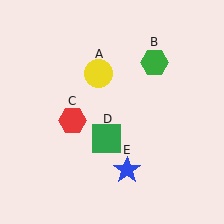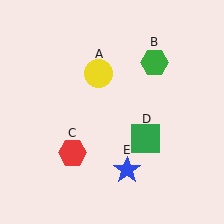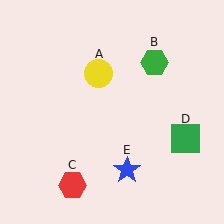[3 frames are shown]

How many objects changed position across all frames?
2 objects changed position: red hexagon (object C), green square (object D).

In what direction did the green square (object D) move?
The green square (object D) moved right.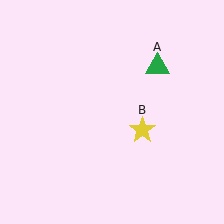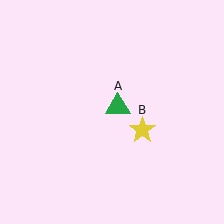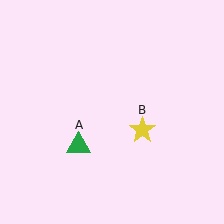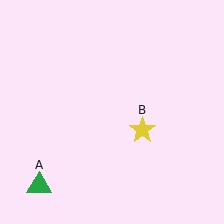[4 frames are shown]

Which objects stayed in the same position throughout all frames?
Yellow star (object B) remained stationary.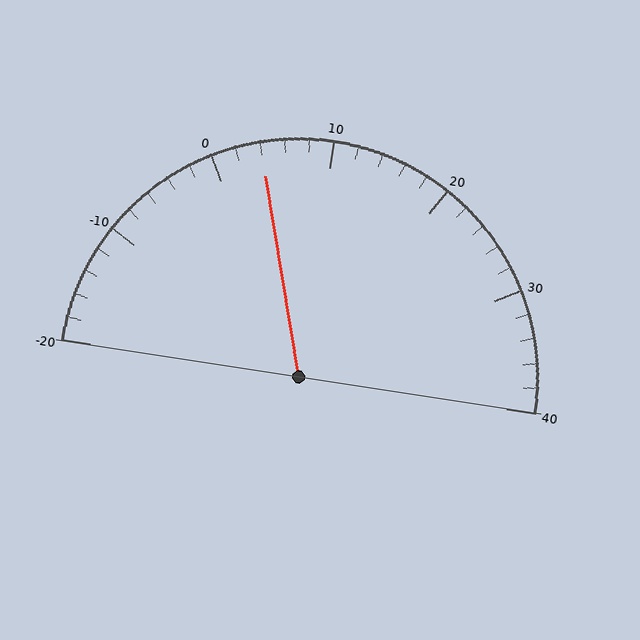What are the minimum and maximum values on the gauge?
The gauge ranges from -20 to 40.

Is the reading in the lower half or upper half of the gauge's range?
The reading is in the lower half of the range (-20 to 40).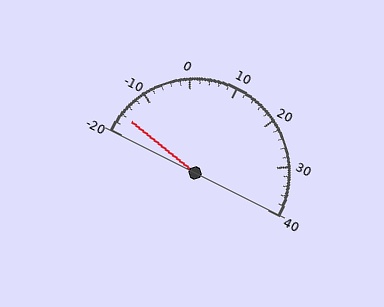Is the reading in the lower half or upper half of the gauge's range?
The reading is in the lower half of the range (-20 to 40).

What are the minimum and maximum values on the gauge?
The gauge ranges from -20 to 40.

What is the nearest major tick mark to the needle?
The nearest major tick mark is -20.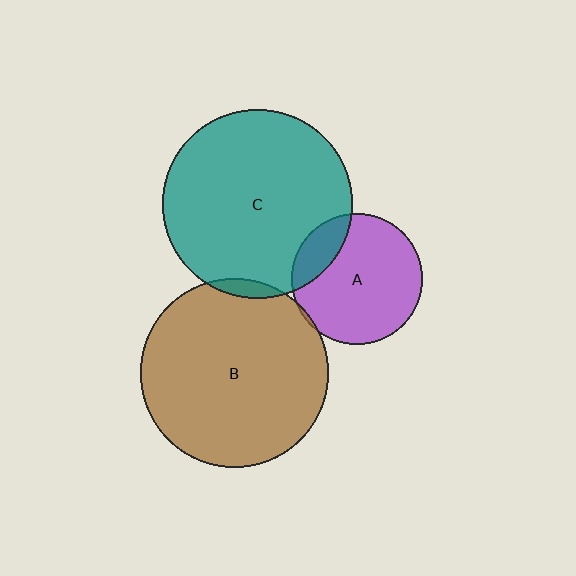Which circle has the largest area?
Circle C (teal).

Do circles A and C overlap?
Yes.